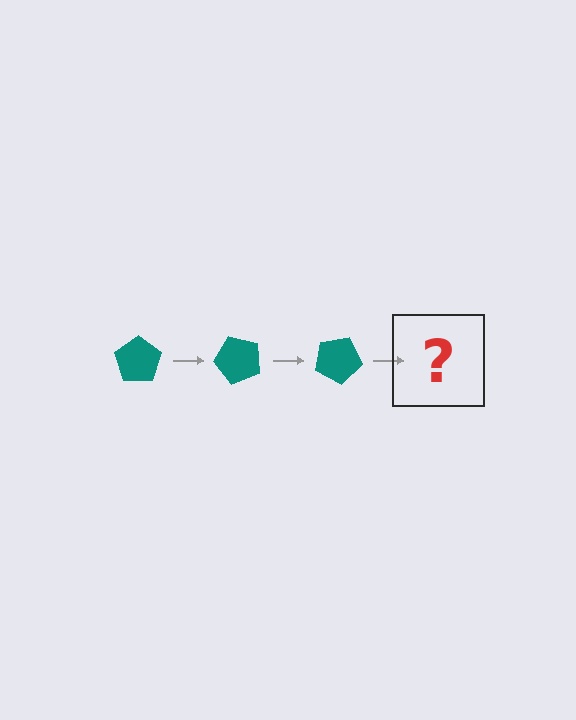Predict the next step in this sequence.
The next step is a teal pentagon rotated 150 degrees.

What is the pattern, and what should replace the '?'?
The pattern is that the pentagon rotates 50 degrees each step. The '?' should be a teal pentagon rotated 150 degrees.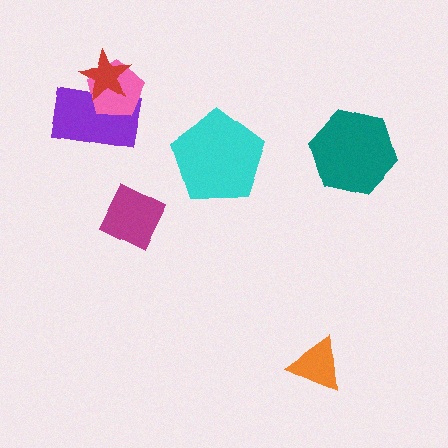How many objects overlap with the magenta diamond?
0 objects overlap with the magenta diamond.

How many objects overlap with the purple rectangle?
2 objects overlap with the purple rectangle.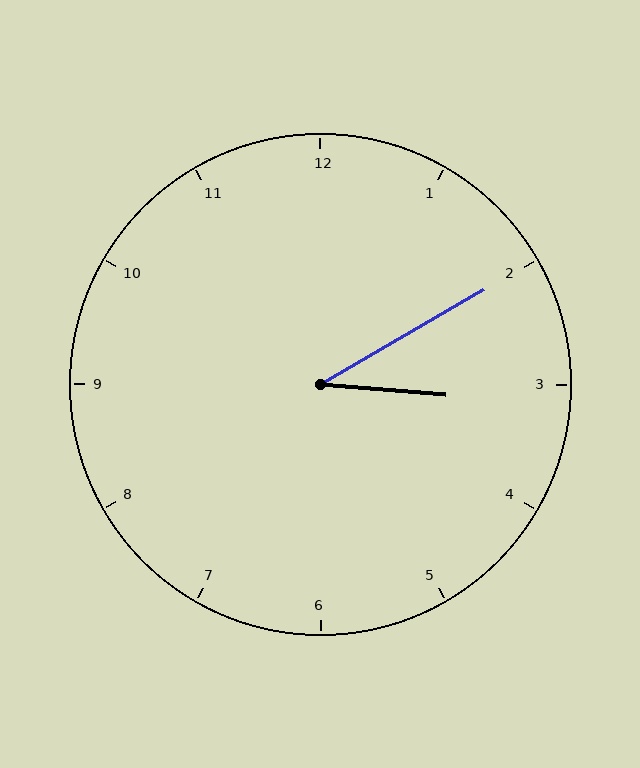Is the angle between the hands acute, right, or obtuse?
It is acute.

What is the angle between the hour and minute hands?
Approximately 35 degrees.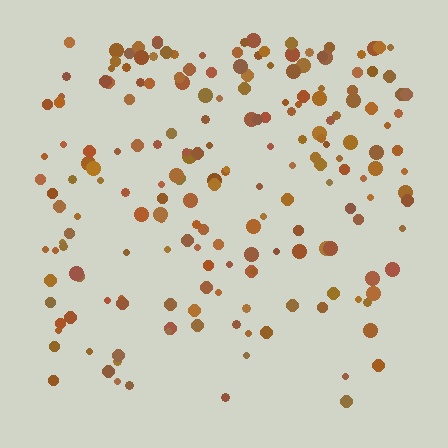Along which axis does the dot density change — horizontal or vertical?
Vertical.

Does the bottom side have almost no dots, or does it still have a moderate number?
Still a moderate number, just noticeably fewer than the top.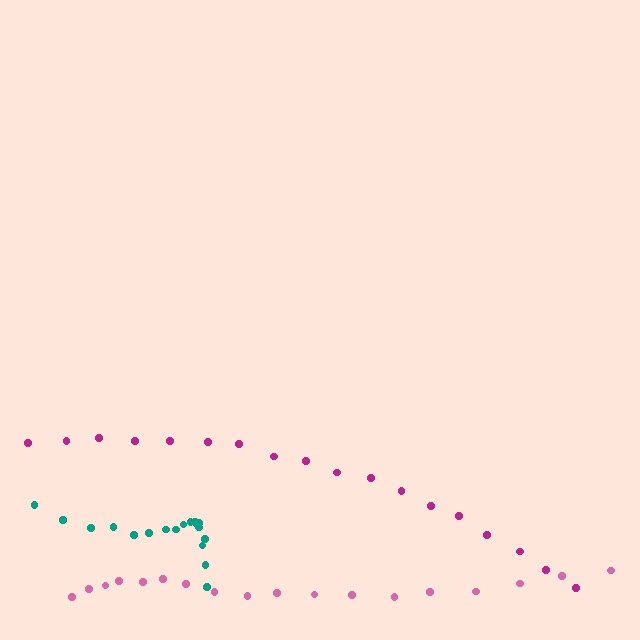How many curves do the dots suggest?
There are 3 distinct paths.